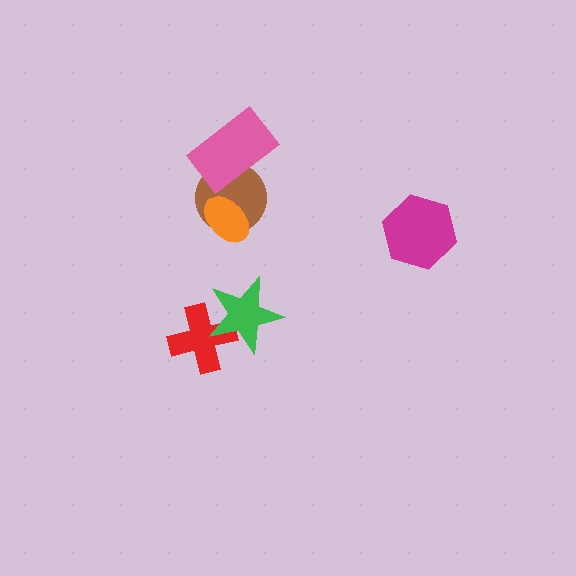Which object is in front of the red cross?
The green star is in front of the red cross.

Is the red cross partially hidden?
Yes, it is partially covered by another shape.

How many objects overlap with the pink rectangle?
1 object overlaps with the pink rectangle.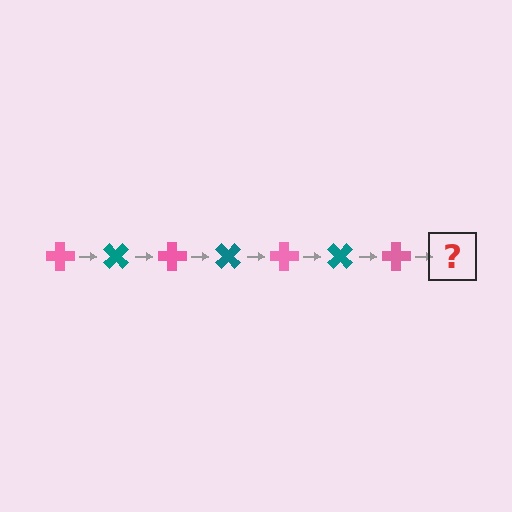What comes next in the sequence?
The next element should be a teal cross, rotated 315 degrees from the start.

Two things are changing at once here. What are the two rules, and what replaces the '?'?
The two rules are that it rotates 45 degrees each step and the color cycles through pink and teal. The '?' should be a teal cross, rotated 315 degrees from the start.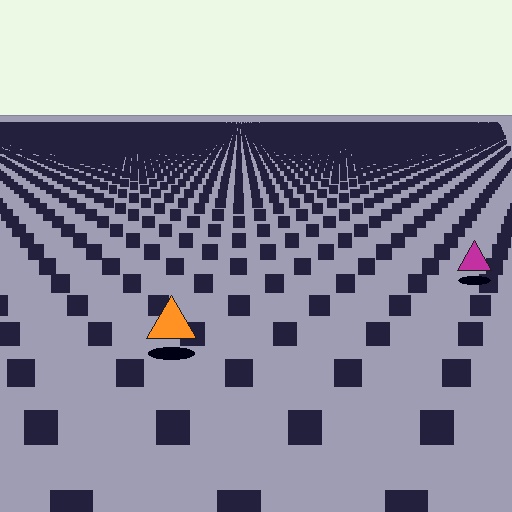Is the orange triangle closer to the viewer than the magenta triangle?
Yes. The orange triangle is closer — you can tell from the texture gradient: the ground texture is coarser near it.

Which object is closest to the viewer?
The orange triangle is closest. The texture marks near it are larger and more spread out.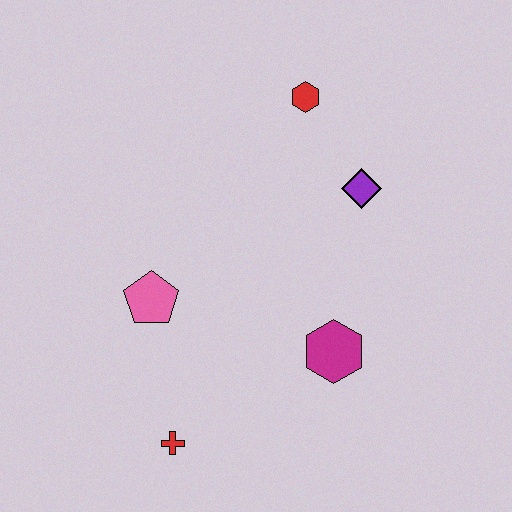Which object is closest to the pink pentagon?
The red cross is closest to the pink pentagon.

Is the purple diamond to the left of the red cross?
No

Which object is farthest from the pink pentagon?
The red hexagon is farthest from the pink pentagon.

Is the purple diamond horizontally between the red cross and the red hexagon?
No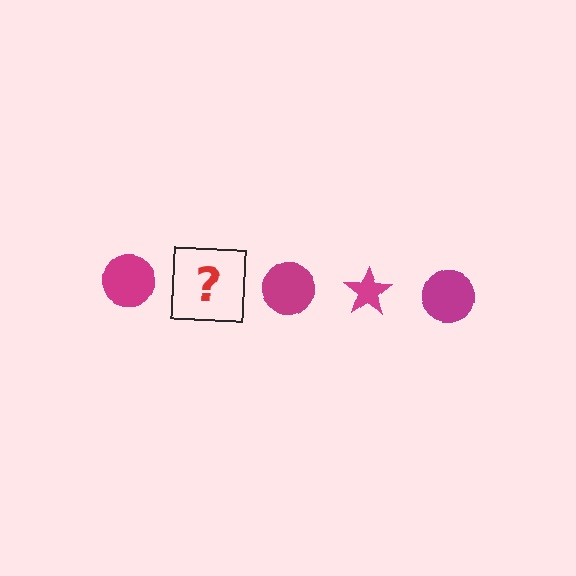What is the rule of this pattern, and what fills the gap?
The rule is that the pattern cycles through circle, star shapes in magenta. The gap should be filled with a magenta star.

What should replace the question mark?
The question mark should be replaced with a magenta star.